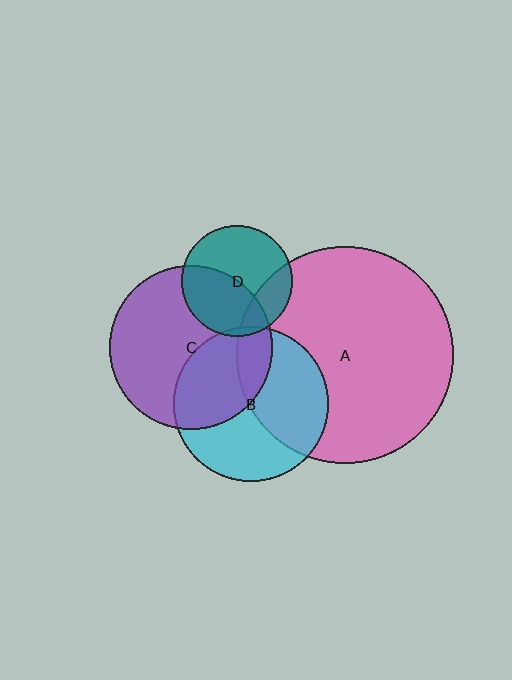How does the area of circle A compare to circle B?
Approximately 2.0 times.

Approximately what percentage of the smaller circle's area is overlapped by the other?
Approximately 45%.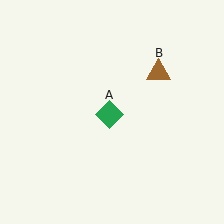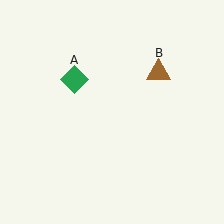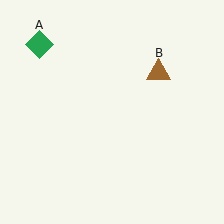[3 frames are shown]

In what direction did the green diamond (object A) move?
The green diamond (object A) moved up and to the left.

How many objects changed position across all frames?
1 object changed position: green diamond (object A).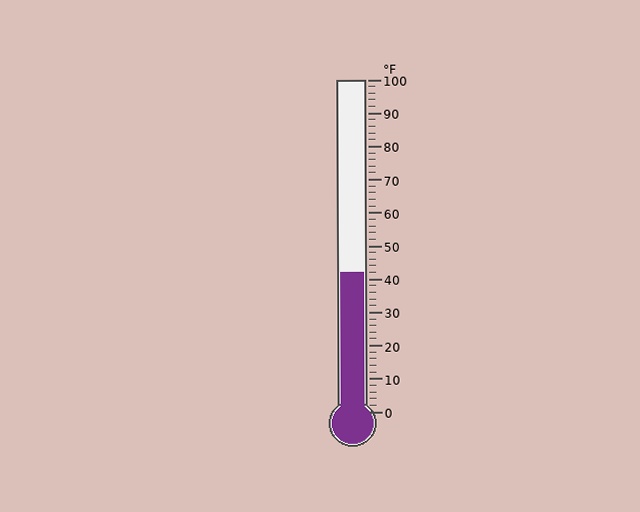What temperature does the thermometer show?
The thermometer shows approximately 42°F.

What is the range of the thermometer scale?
The thermometer scale ranges from 0°F to 100°F.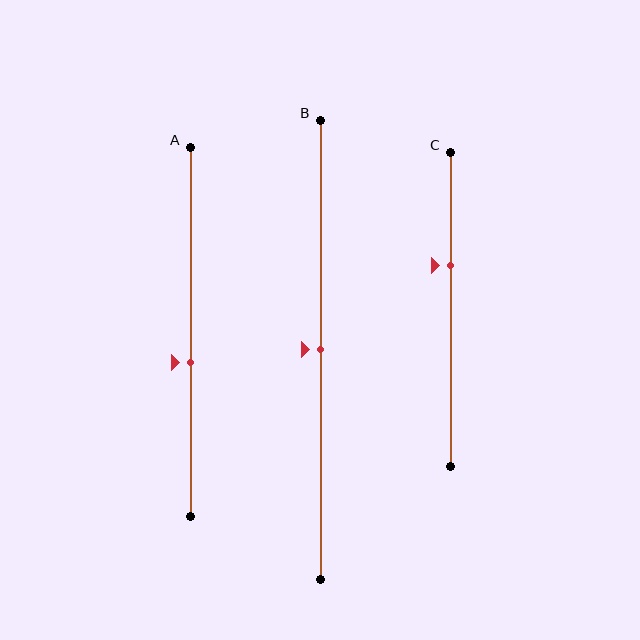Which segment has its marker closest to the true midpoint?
Segment B has its marker closest to the true midpoint.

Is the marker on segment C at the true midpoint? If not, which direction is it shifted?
No, the marker on segment C is shifted upward by about 14% of the segment length.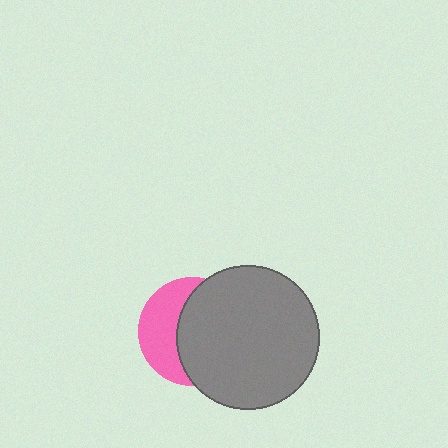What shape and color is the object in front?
The object in front is a gray circle.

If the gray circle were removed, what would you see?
You would see the complete pink circle.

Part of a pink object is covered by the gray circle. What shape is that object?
It is a circle.